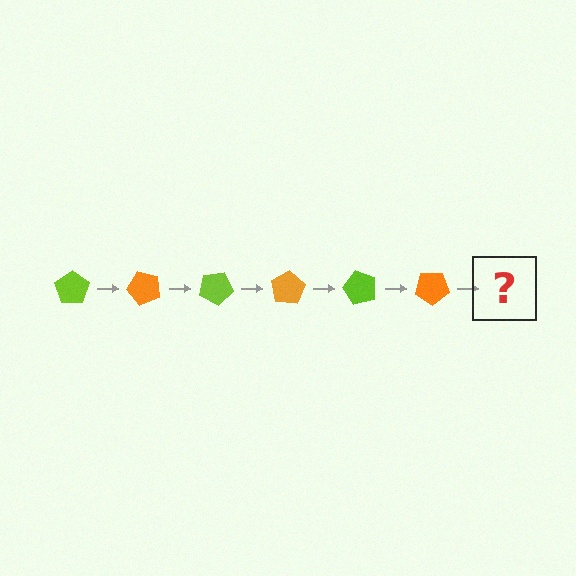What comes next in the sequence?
The next element should be a lime pentagon, rotated 300 degrees from the start.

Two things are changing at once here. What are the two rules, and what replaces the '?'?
The two rules are that it rotates 50 degrees each step and the color cycles through lime and orange. The '?' should be a lime pentagon, rotated 300 degrees from the start.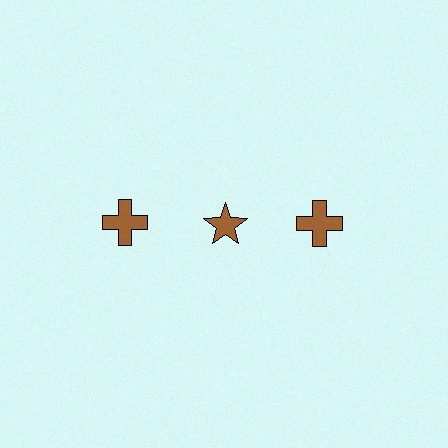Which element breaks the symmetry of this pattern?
The brown star in the top row, second from left column breaks the symmetry. All other shapes are brown crosses.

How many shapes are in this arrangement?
There are 3 shapes arranged in a grid pattern.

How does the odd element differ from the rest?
It has a different shape: star instead of cross.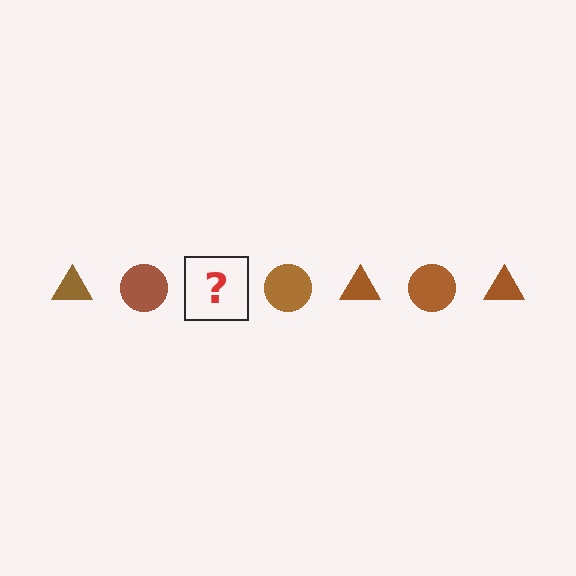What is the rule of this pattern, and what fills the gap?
The rule is that the pattern cycles through triangle, circle shapes in brown. The gap should be filled with a brown triangle.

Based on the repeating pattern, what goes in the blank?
The blank should be a brown triangle.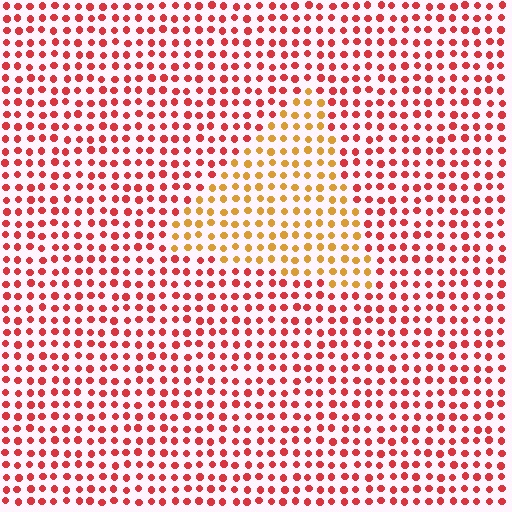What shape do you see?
I see a triangle.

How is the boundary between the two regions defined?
The boundary is defined purely by a slight shift in hue (about 42 degrees). Spacing, size, and orientation are identical on both sides.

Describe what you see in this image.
The image is filled with small red elements in a uniform arrangement. A triangle-shaped region is visible where the elements are tinted to a slightly different hue, forming a subtle color boundary.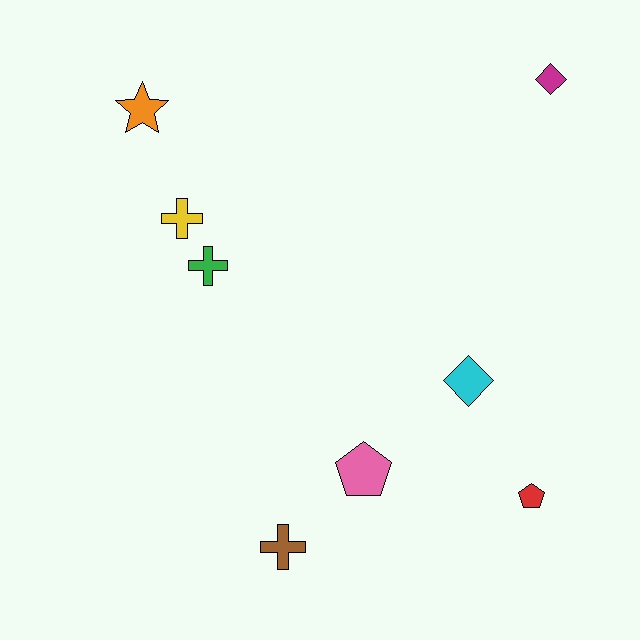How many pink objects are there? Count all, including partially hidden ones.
There is 1 pink object.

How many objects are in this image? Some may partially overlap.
There are 8 objects.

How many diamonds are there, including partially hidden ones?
There are 2 diamonds.